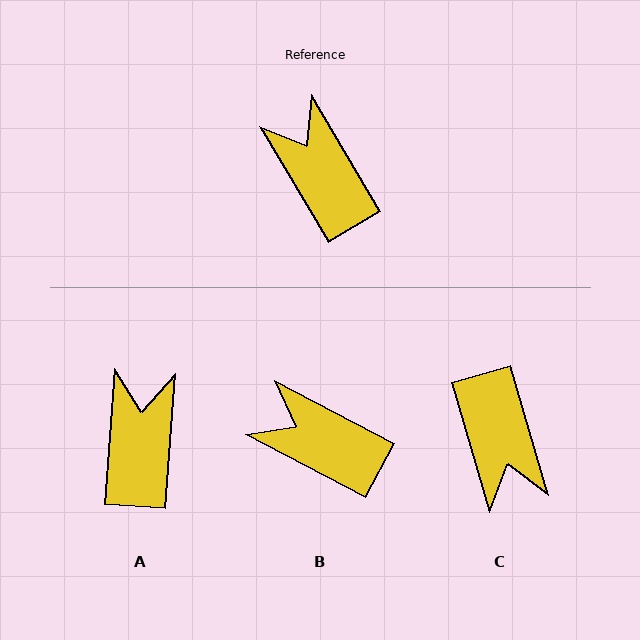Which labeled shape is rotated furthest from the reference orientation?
C, about 166 degrees away.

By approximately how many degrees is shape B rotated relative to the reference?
Approximately 31 degrees counter-clockwise.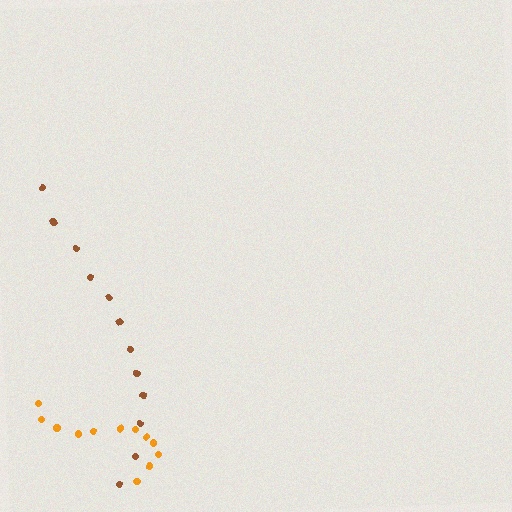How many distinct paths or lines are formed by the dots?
There are 2 distinct paths.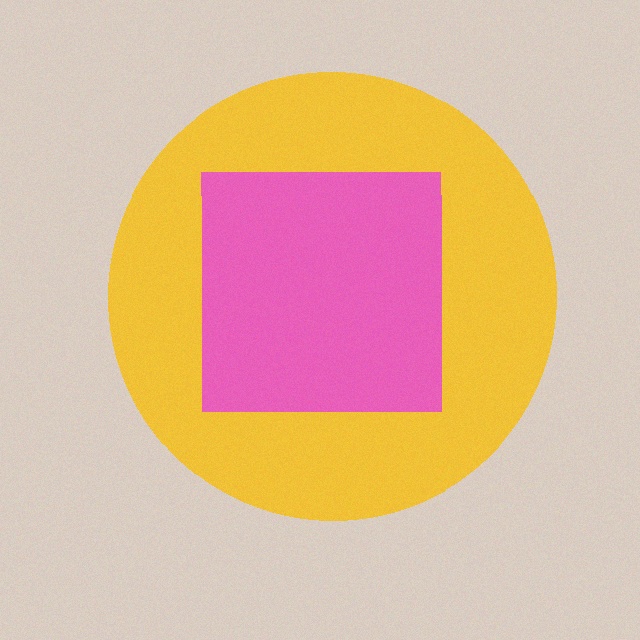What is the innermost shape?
The pink square.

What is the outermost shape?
The yellow circle.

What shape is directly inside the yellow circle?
The pink square.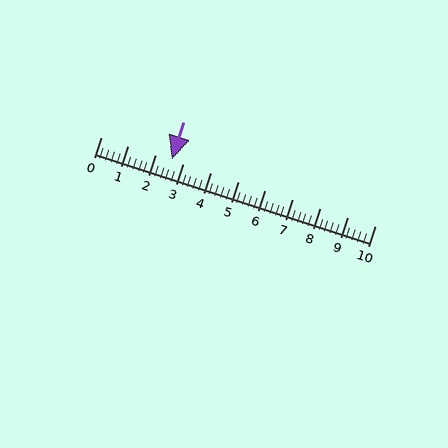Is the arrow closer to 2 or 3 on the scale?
The arrow is closer to 3.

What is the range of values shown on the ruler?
The ruler shows values from 0 to 10.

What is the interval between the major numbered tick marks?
The major tick marks are spaced 1 units apart.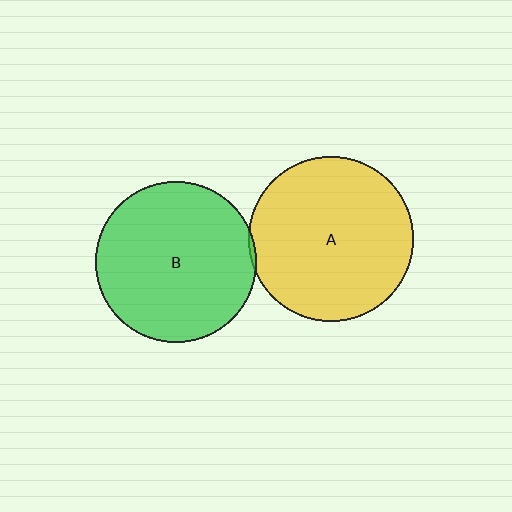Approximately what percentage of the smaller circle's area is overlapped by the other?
Approximately 5%.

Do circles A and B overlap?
Yes.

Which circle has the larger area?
Circle A (yellow).